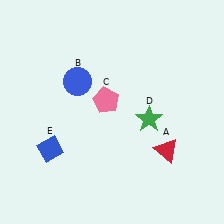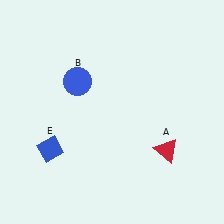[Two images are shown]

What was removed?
The pink pentagon (C), the green star (D) were removed in Image 2.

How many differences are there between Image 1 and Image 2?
There are 2 differences between the two images.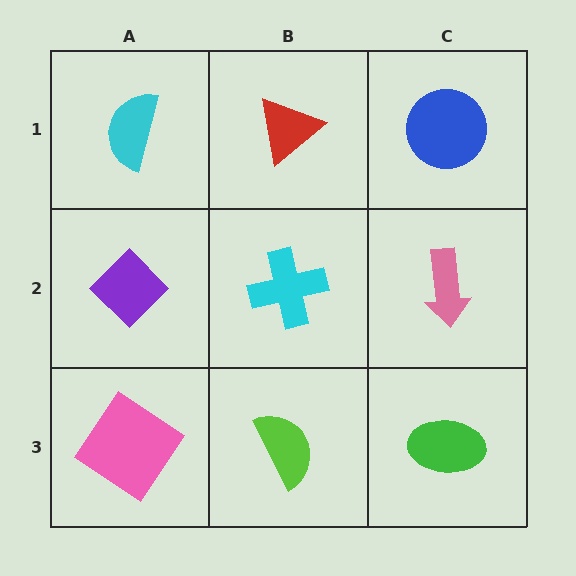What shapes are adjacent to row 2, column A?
A cyan semicircle (row 1, column A), a pink diamond (row 3, column A), a cyan cross (row 2, column B).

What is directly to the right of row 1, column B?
A blue circle.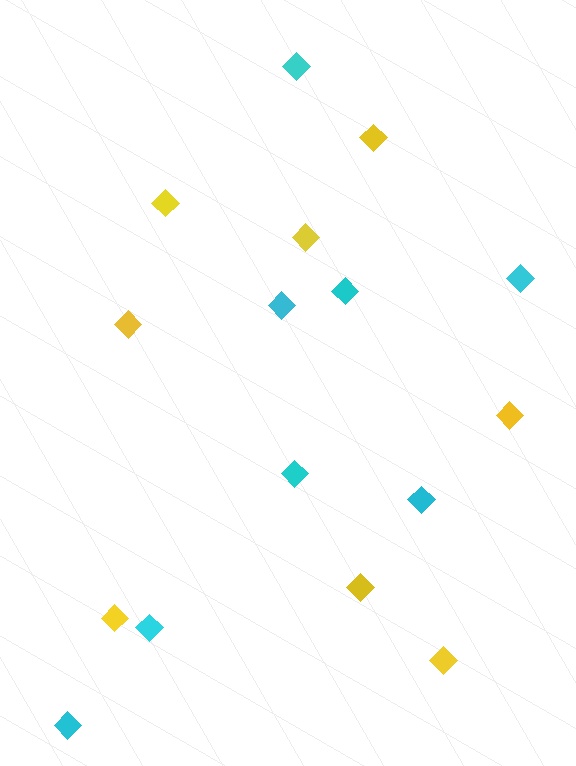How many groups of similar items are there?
There are 2 groups: one group of cyan diamonds (8) and one group of yellow diamonds (8).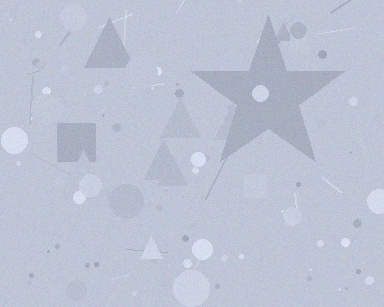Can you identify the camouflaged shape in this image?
The camouflaged shape is a star.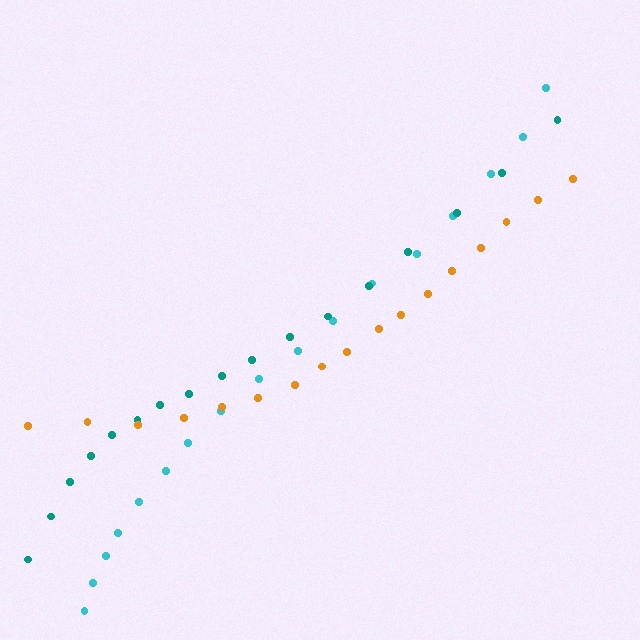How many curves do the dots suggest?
There are 3 distinct paths.